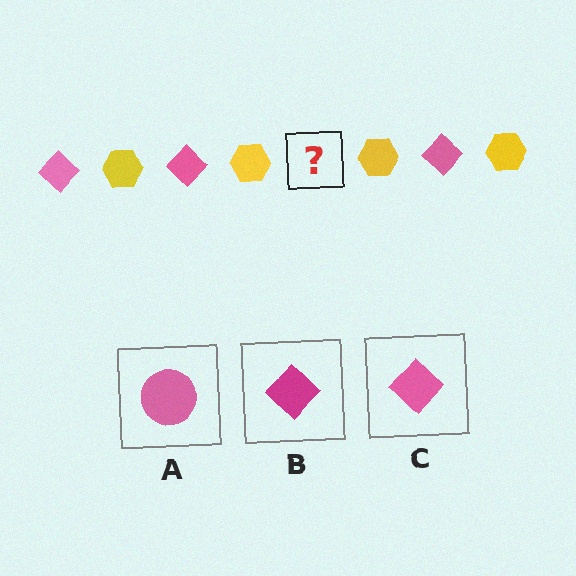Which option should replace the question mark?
Option C.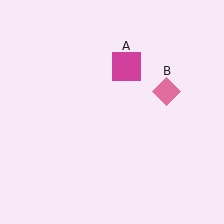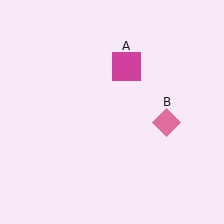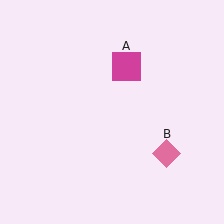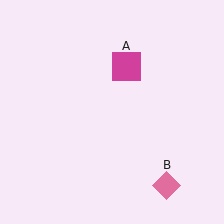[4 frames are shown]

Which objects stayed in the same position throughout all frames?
Magenta square (object A) remained stationary.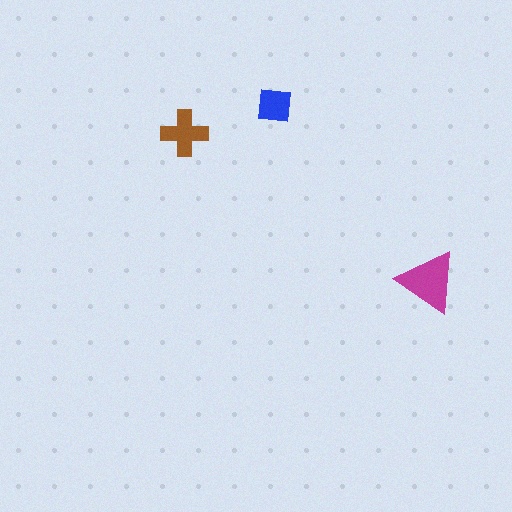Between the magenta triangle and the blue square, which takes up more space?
The magenta triangle.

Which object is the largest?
The magenta triangle.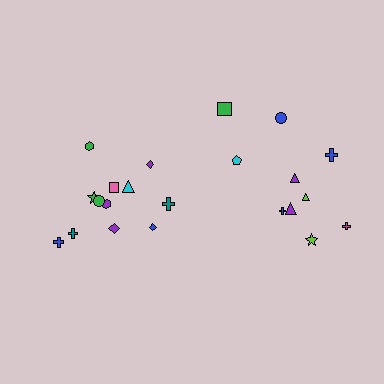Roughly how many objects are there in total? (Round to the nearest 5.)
Roughly 20 objects in total.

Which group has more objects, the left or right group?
The left group.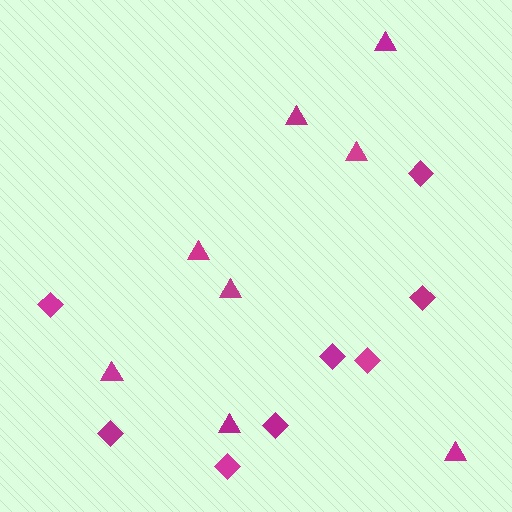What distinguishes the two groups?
There are 2 groups: one group of triangles (8) and one group of diamonds (8).